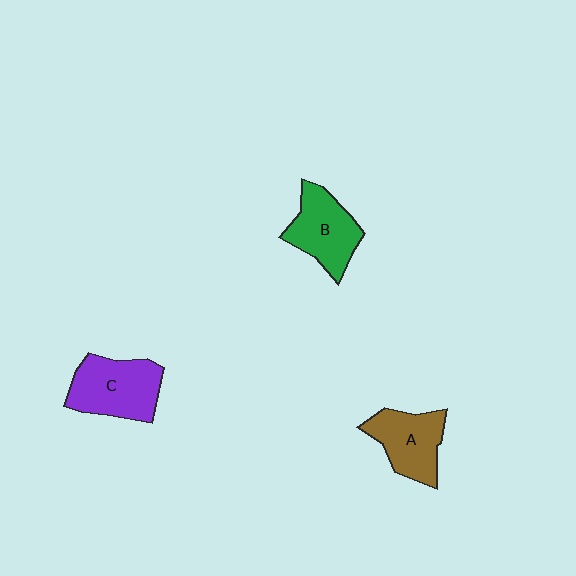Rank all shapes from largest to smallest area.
From largest to smallest: C (purple), B (green), A (brown).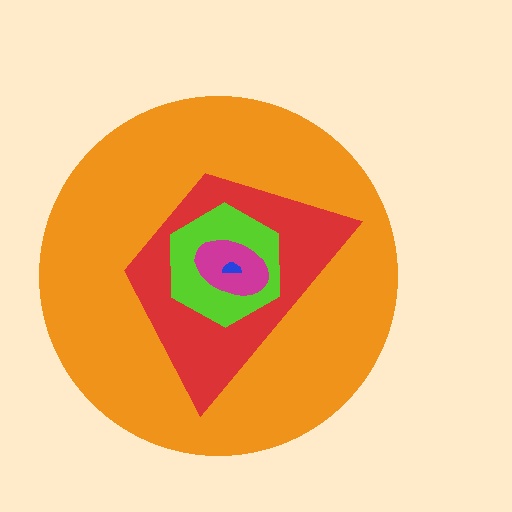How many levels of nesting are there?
5.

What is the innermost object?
The blue semicircle.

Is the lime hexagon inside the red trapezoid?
Yes.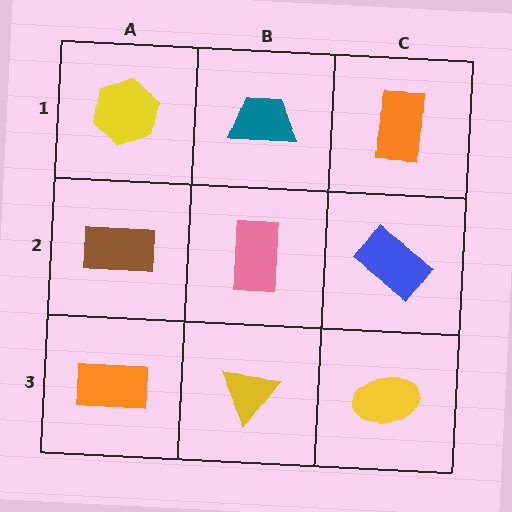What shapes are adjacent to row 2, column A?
A yellow hexagon (row 1, column A), an orange rectangle (row 3, column A), a pink rectangle (row 2, column B).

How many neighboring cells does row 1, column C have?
2.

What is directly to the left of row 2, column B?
A brown rectangle.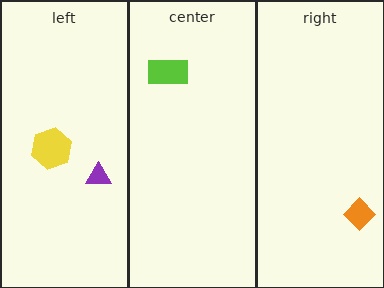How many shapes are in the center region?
1.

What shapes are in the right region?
The orange diamond.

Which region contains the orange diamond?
The right region.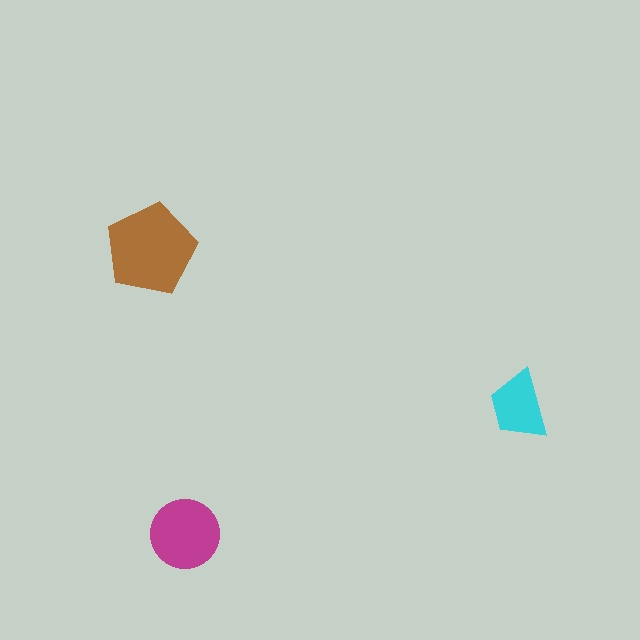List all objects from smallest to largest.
The cyan trapezoid, the magenta circle, the brown pentagon.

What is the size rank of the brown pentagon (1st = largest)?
1st.